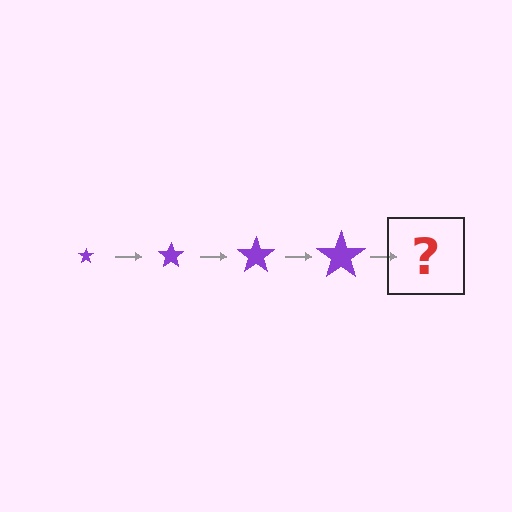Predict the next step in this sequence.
The next step is a purple star, larger than the previous one.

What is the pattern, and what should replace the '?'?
The pattern is that the star gets progressively larger each step. The '?' should be a purple star, larger than the previous one.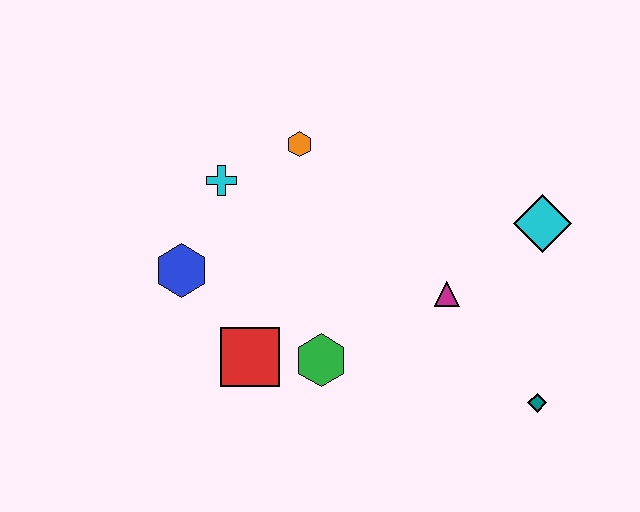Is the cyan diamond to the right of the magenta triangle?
Yes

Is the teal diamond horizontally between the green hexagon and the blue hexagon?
No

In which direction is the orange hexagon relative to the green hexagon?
The orange hexagon is above the green hexagon.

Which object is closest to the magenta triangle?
The cyan diamond is closest to the magenta triangle.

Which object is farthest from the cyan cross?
The teal diamond is farthest from the cyan cross.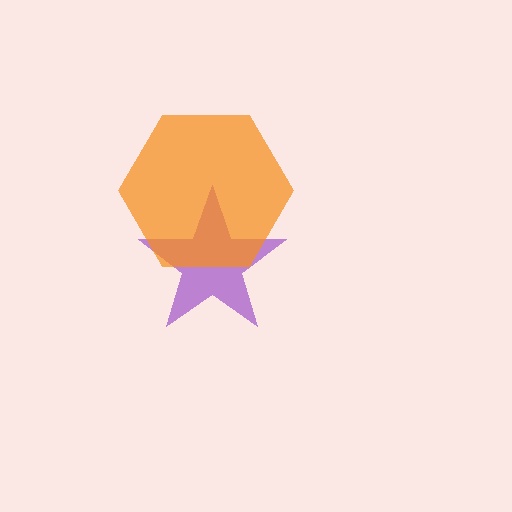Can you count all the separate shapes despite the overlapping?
Yes, there are 2 separate shapes.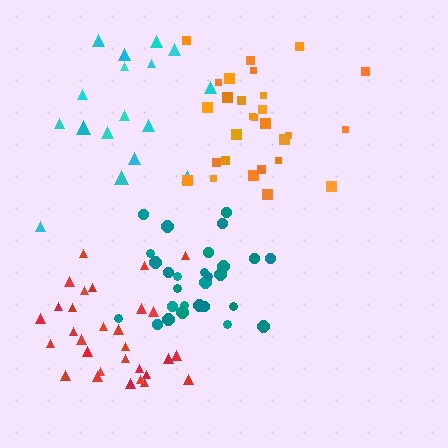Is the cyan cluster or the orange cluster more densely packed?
Orange.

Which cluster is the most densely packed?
Teal.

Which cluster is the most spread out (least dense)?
Cyan.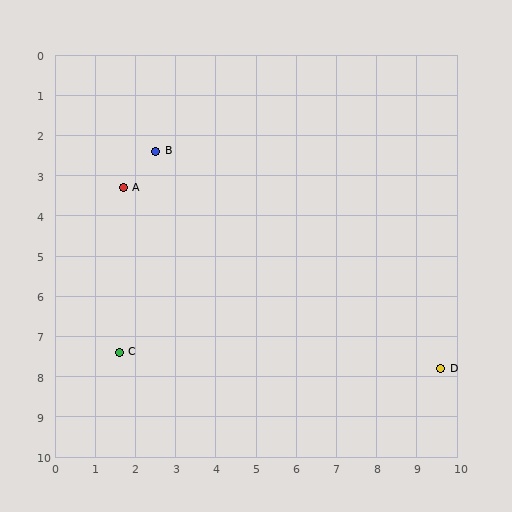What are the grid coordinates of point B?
Point B is at approximately (2.5, 2.4).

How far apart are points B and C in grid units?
Points B and C are about 5.1 grid units apart.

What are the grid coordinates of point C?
Point C is at approximately (1.6, 7.4).